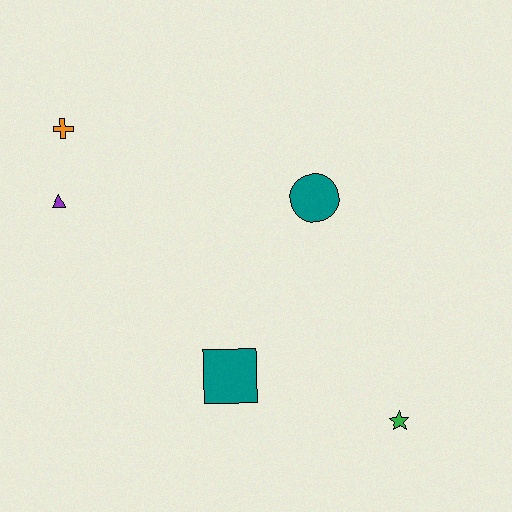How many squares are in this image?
There is 1 square.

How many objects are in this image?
There are 5 objects.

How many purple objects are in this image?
There is 1 purple object.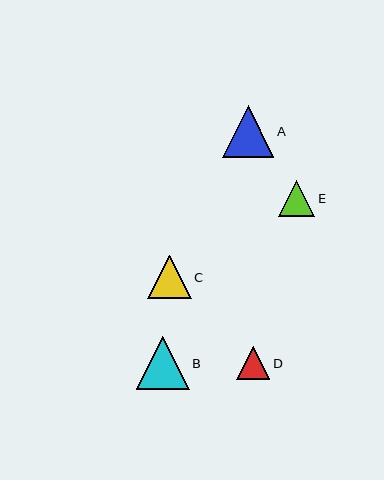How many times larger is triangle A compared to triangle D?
Triangle A is approximately 1.6 times the size of triangle D.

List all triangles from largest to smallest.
From largest to smallest: B, A, C, E, D.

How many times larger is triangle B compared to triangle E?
Triangle B is approximately 1.5 times the size of triangle E.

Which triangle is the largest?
Triangle B is the largest with a size of approximately 53 pixels.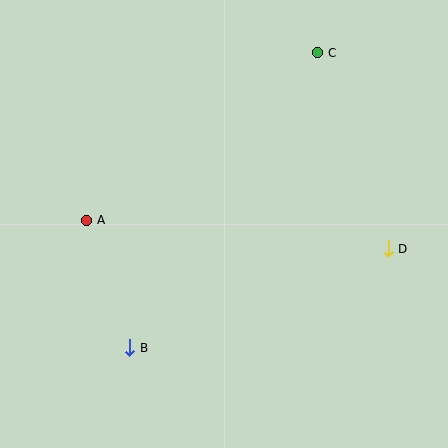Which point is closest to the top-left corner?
Point A is closest to the top-left corner.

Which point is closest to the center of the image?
Point A at (87, 220) is closest to the center.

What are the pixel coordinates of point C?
Point C is at (318, 53).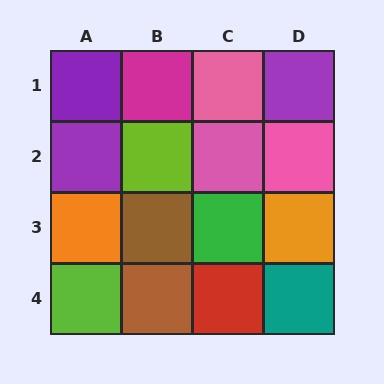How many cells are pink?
3 cells are pink.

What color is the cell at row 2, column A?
Purple.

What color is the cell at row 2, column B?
Lime.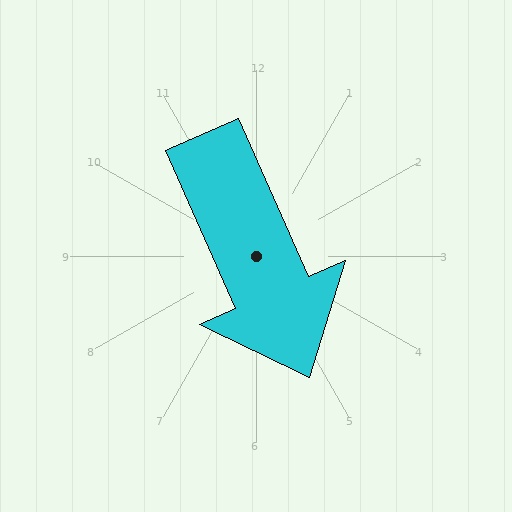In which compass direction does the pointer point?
Southeast.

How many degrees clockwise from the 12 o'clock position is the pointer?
Approximately 156 degrees.